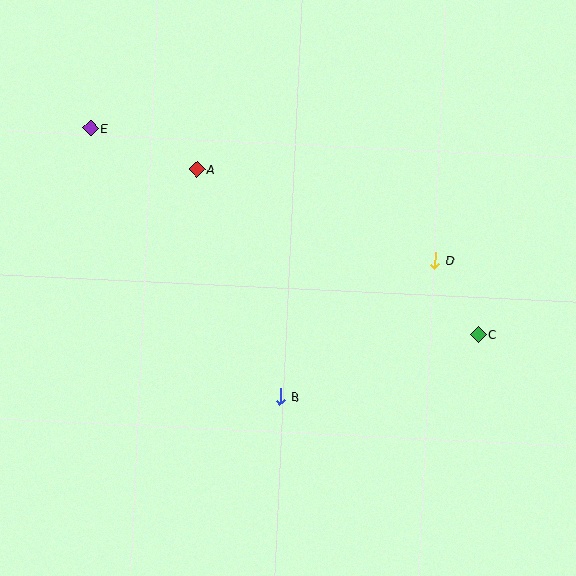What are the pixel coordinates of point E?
Point E is at (91, 128).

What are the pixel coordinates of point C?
Point C is at (478, 334).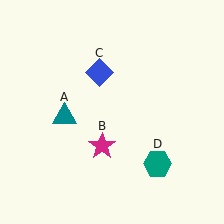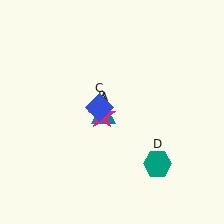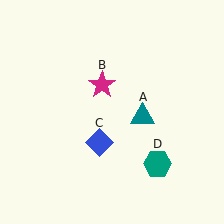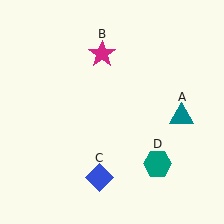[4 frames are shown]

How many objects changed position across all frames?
3 objects changed position: teal triangle (object A), magenta star (object B), blue diamond (object C).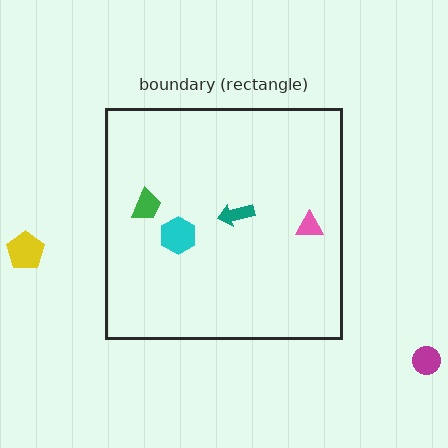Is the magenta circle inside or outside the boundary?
Outside.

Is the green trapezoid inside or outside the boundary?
Inside.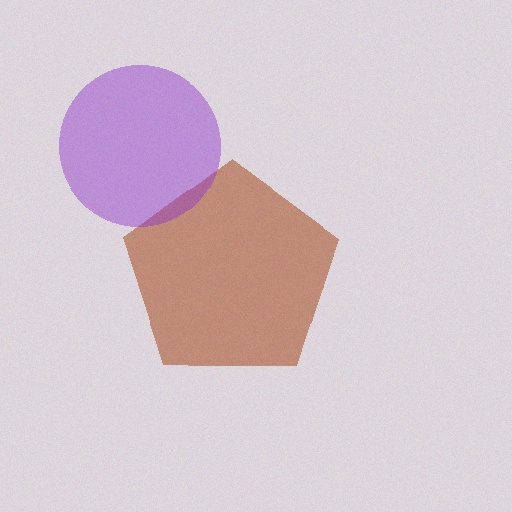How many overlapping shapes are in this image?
There are 2 overlapping shapes in the image.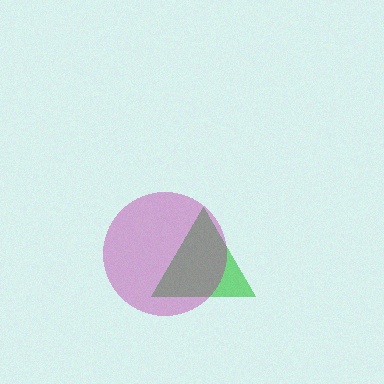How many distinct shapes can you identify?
There are 2 distinct shapes: a green triangle, a magenta circle.